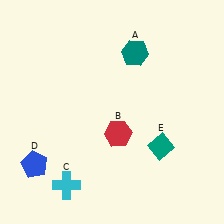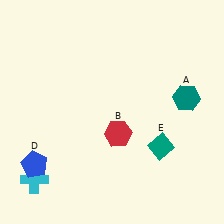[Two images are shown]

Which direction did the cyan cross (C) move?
The cyan cross (C) moved left.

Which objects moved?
The objects that moved are: the teal hexagon (A), the cyan cross (C).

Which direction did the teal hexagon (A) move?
The teal hexagon (A) moved right.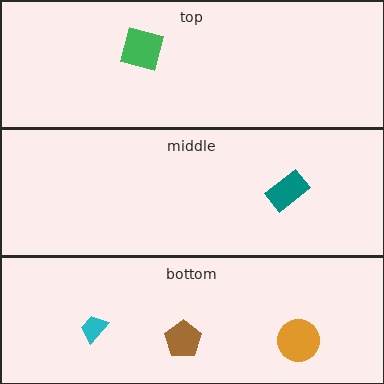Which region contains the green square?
The top region.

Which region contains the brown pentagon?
The bottom region.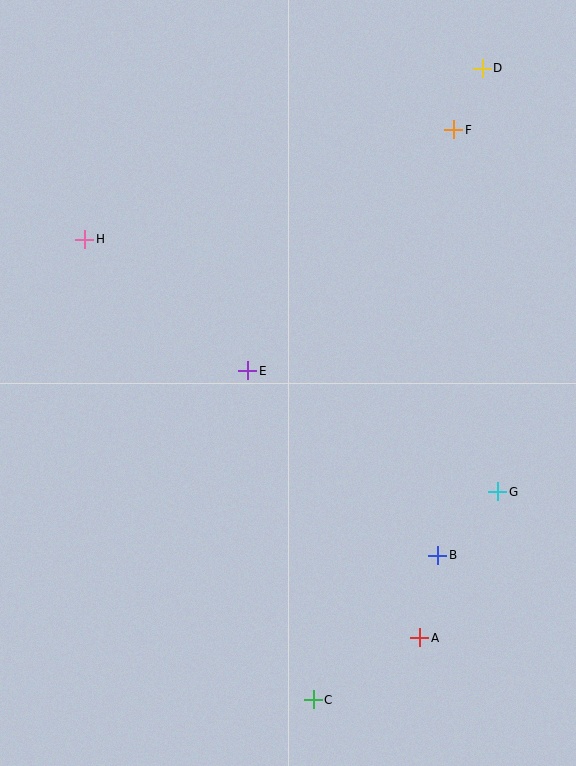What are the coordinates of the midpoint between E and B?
The midpoint between E and B is at (343, 463).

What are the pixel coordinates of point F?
Point F is at (454, 130).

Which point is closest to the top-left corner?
Point H is closest to the top-left corner.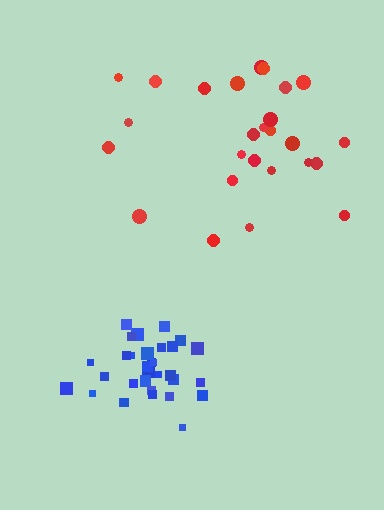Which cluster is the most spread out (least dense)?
Red.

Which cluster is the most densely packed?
Blue.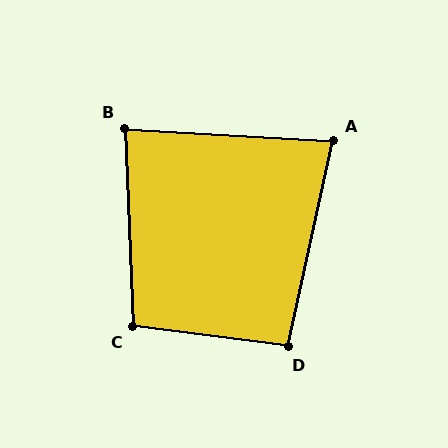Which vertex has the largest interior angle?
C, at approximately 99 degrees.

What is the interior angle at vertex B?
Approximately 85 degrees (acute).